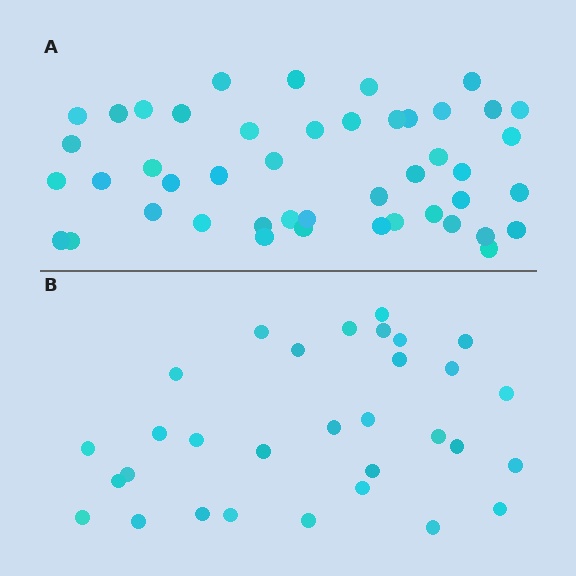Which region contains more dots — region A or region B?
Region A (the top region) has more dots.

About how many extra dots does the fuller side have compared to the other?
Region A has approximately 15 more dots than region B.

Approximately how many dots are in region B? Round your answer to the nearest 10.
About 30 dots. (The exact count is 31, which rounds to 30.)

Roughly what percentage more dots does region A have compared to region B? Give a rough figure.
About 50% more.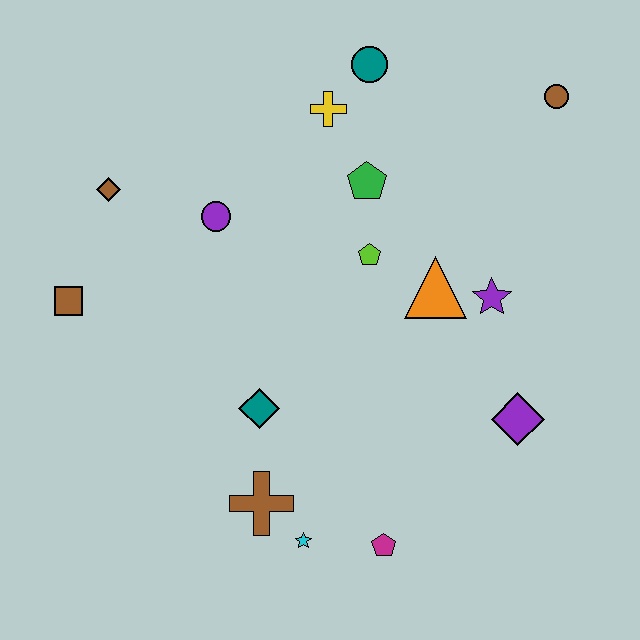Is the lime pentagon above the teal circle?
No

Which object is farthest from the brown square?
The brown circle is farthest from the brown square.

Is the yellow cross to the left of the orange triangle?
Yes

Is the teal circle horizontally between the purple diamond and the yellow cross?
Yes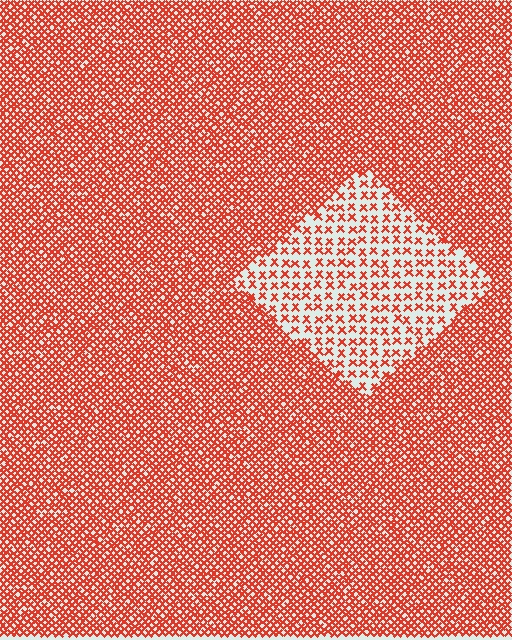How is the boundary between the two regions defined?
The boundary is defined by a change in element density (approximately 2.6x ratio). All elements are the same color, size, and shape.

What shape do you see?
I see a diamond.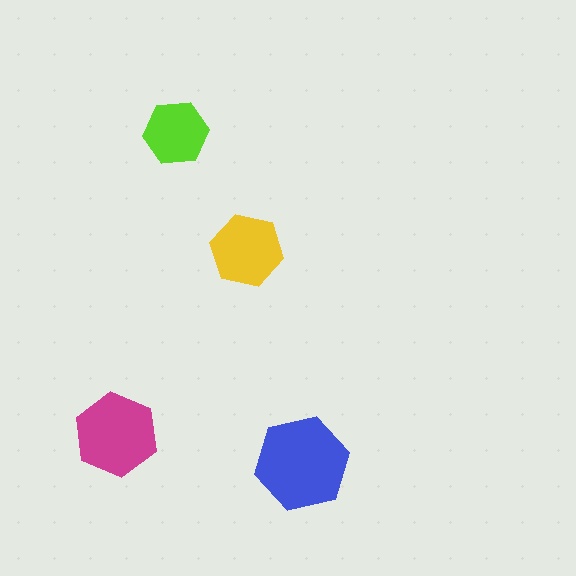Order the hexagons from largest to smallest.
the blue one, the magenta one, the yellow one, the lime one.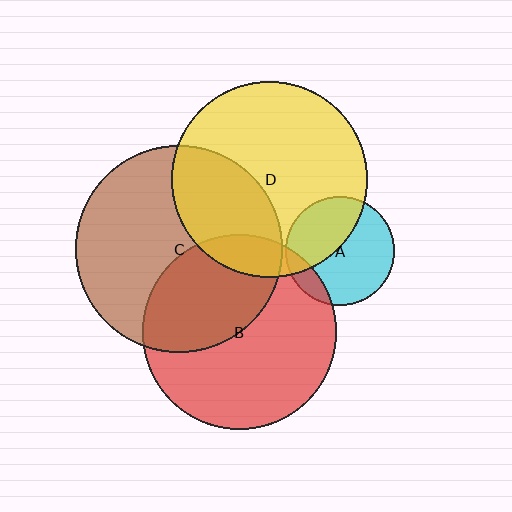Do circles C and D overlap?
Yes.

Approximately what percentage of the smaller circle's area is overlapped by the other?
Approximately 35%.